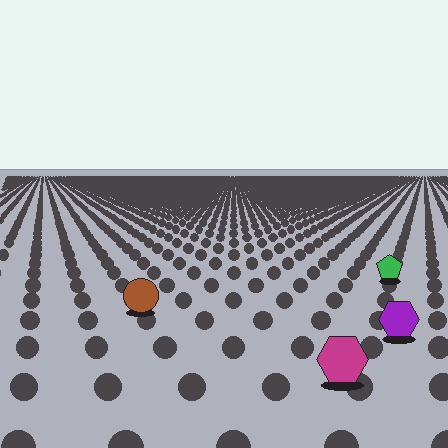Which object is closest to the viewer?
The magenta hexagon is closest. The texture marks near it are larger and more spread out.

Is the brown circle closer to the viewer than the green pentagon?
Yes. The brown circle is closer — you can tell from the texture gradient: the ground texture is coarser near it.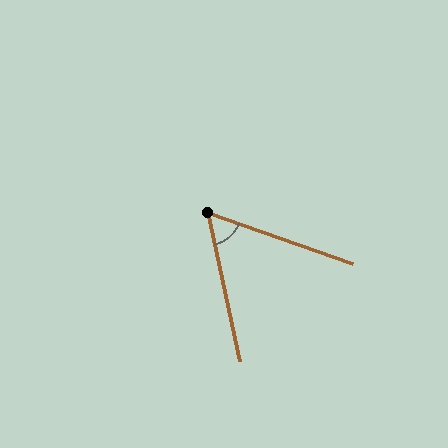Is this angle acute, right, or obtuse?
It is acute.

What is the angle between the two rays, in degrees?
Approximately 59 degrees.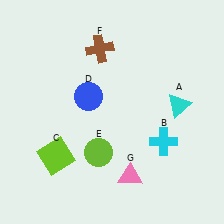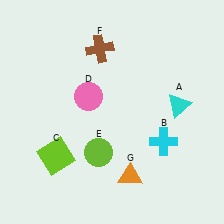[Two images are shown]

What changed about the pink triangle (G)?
In Image 1, G is pink. In Image 2, it changed to orange.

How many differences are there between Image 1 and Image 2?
There are 2 differences between the two images.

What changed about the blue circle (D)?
In Image 1, D is blue. In Image 2, it changed to pink.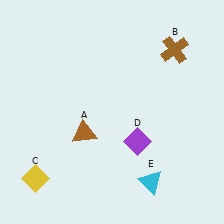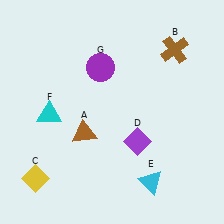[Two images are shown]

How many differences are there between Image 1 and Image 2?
There are 2 differences between the two images.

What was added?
A cyan triangle (F), a purple circle (G) were added in Image 2.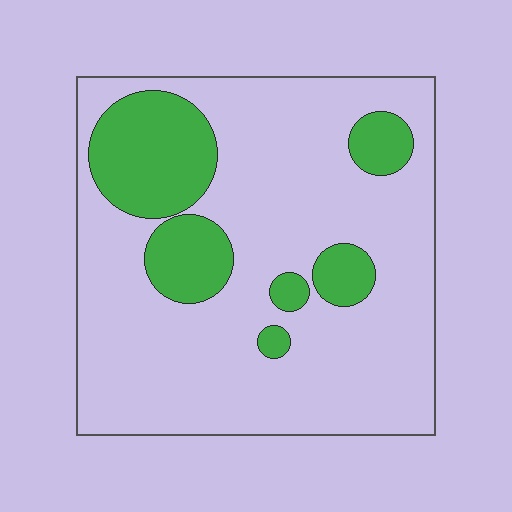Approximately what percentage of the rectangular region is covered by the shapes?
Approximately 20%.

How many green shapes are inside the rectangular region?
6.